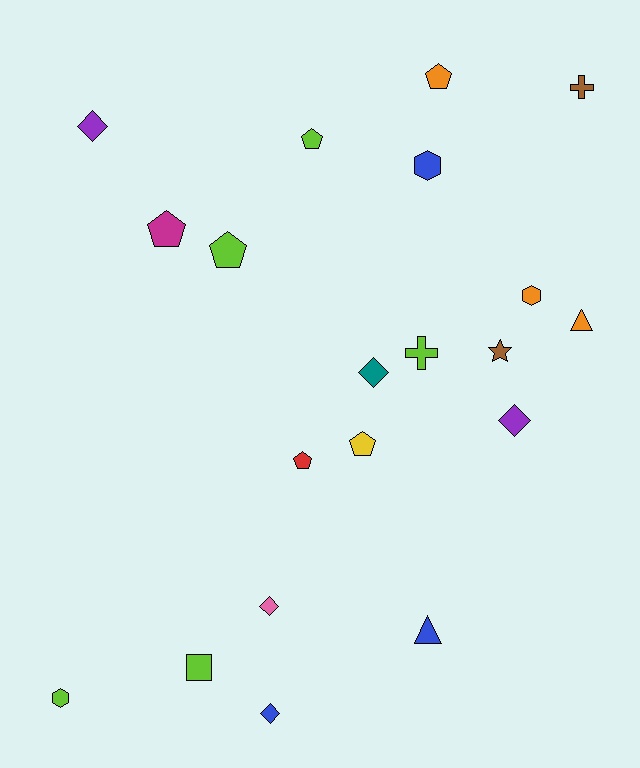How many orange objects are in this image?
There are 3 orange objects.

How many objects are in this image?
There are 20 objects.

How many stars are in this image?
There is 1 star.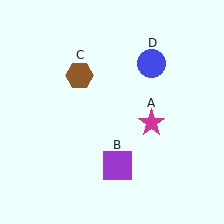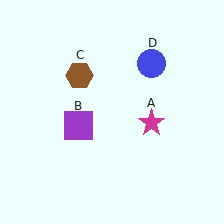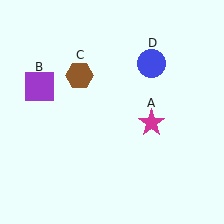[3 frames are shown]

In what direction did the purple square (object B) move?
The purple square (object B) moved up and to the left.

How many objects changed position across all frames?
1 object changed position: purple square (object B).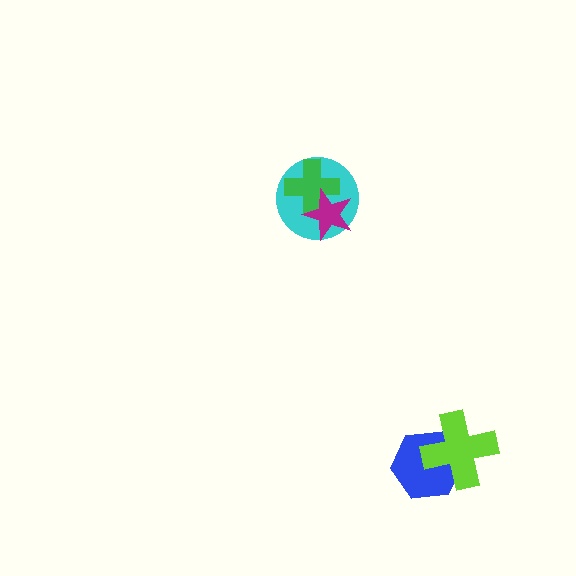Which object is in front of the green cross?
The magenta star is in front of the green cross.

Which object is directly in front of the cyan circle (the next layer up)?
The green cross is directly in front of the cyan circle.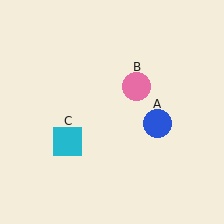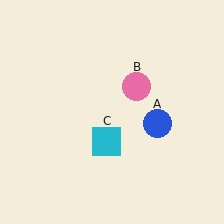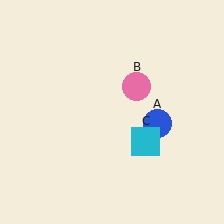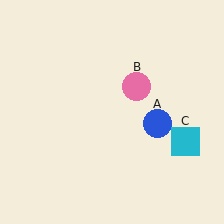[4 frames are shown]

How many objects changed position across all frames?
1 object changed position: cyan square (object C).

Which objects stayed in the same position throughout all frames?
Blue circle (object A) and pink circle (object B) remained stationary.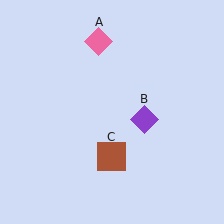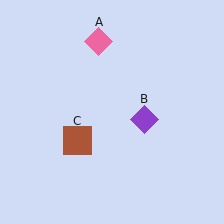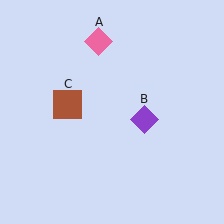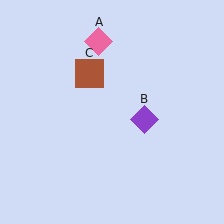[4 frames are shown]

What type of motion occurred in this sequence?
The brown square (object C) rotated clockwise around the center of the scene.